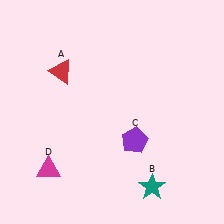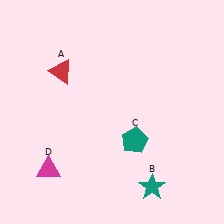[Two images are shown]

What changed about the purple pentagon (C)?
In Image 1, C is purple. In Image 2, it changed to teal.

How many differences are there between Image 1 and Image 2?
There is 1 difference between the two images.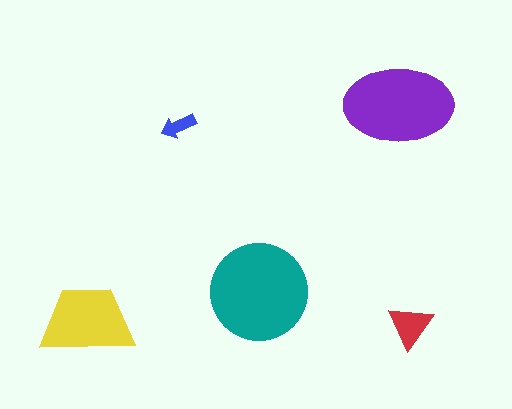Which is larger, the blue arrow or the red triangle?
The red triangle.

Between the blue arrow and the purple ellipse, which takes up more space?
The purple ellipse.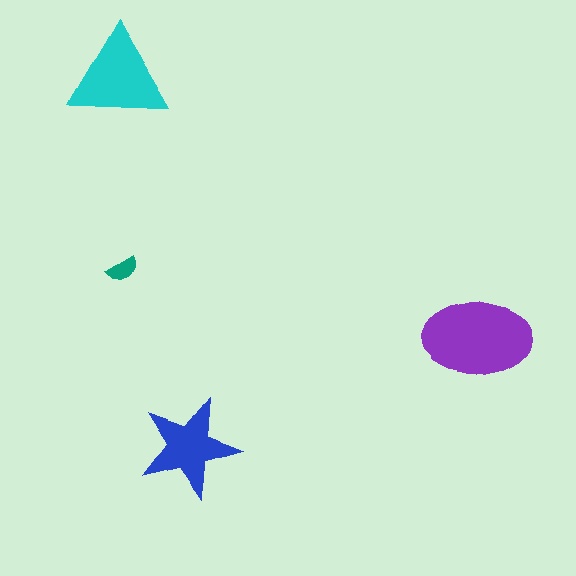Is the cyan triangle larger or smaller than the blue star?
Larger.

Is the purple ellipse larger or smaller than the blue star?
Larger.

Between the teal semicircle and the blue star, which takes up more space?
The blue star.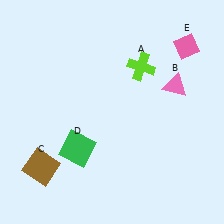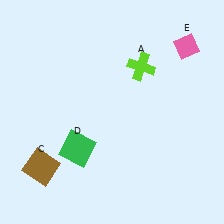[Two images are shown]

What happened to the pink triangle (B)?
The pink triangle (B) was removed in Image 2. It was in the top-right area of Image 1.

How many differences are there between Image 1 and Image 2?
There is 1 difference between the two images.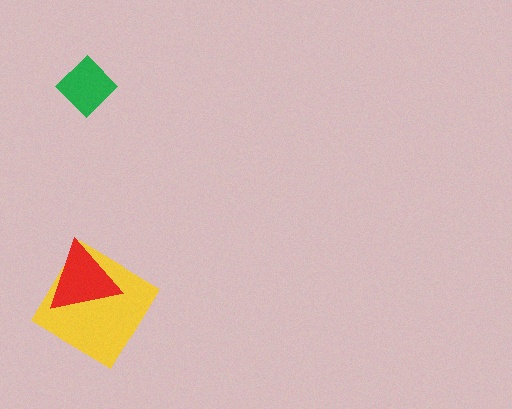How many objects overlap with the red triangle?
1 object overlaps with the red triangle.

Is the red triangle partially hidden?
No, no other shape covers it.